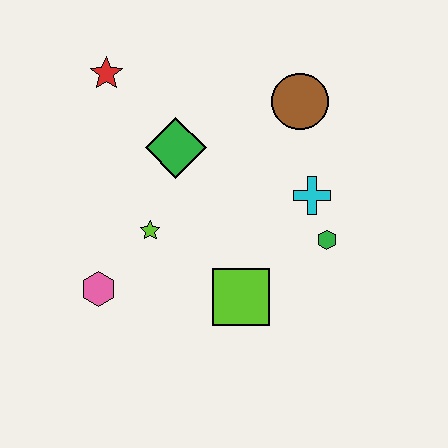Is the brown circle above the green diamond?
Yes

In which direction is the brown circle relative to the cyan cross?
The brown circle is above the cyan cross.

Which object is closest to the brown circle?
The cyan cross is closest to the brown circle.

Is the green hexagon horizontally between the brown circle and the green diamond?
No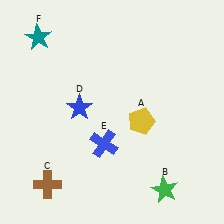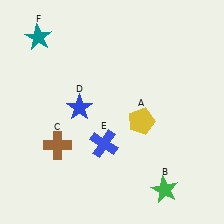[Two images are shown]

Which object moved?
The brown cross (C) moved up.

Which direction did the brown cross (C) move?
The brown cross (C) moved up.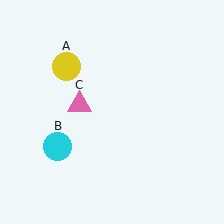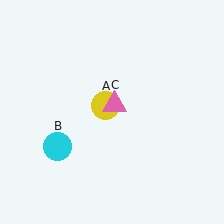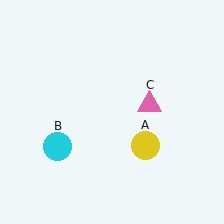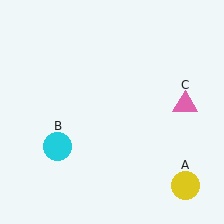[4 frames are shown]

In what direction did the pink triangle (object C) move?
The pink triangle (object C) moved right.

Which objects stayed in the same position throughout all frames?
Cyan circle (object B) remained stationary.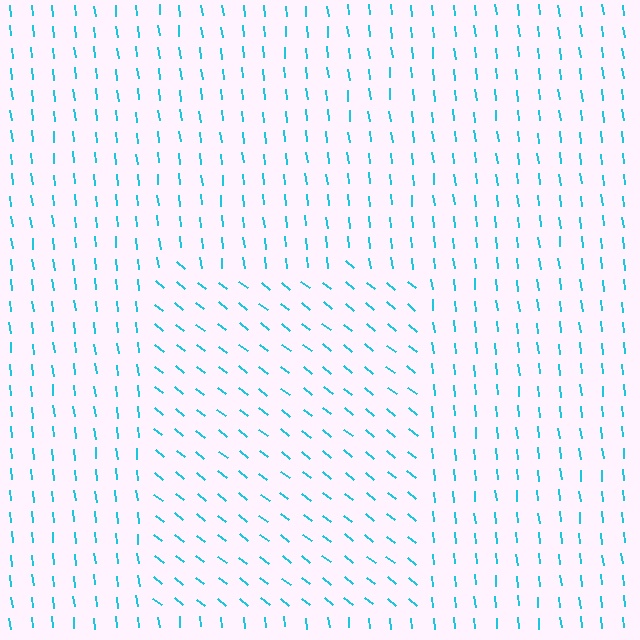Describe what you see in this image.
The image is filled with small cyan line segments. A rectangle region in the image has lines oriented differently from the surrounding lines, creating a visible texture boundary.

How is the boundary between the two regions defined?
The boundary is defined purely by a change in line orientation (approximately 45 degrees difference). All lines are the same color and thickness.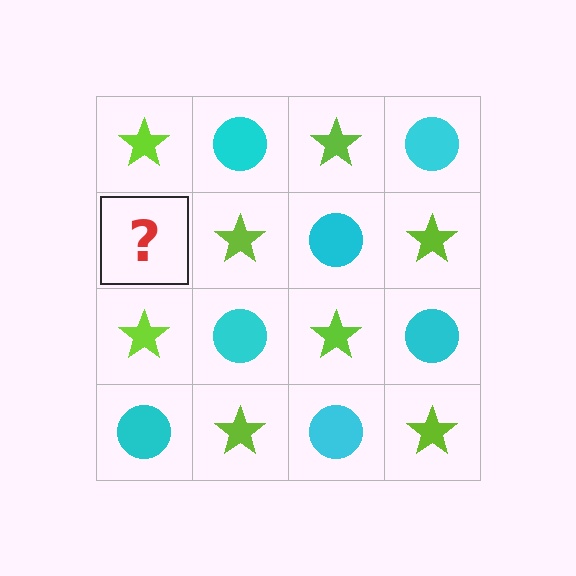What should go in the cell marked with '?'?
The missing cell should contain a cyan circle.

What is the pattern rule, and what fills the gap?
The rule is that it alternates lime star and cyan circle in a checkerboard pattern. The gap should be filled with a cyan circle.